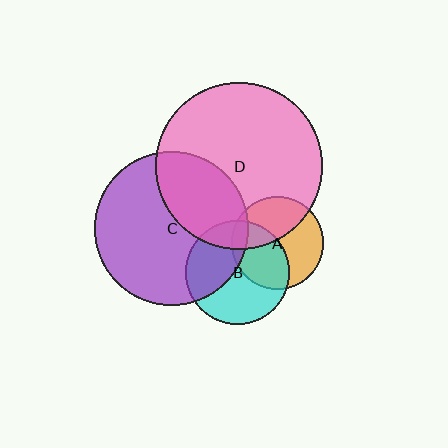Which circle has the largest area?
Circle D (pink).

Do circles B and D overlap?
Yes.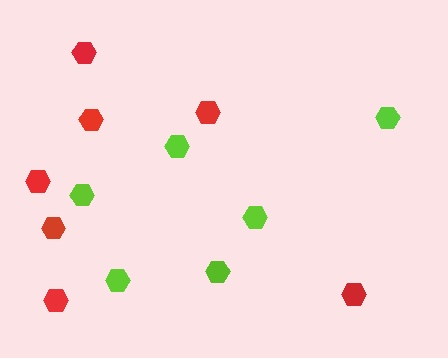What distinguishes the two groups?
There are 2 groups: one group of red hexagons (7) and one group of lime hexagons (6).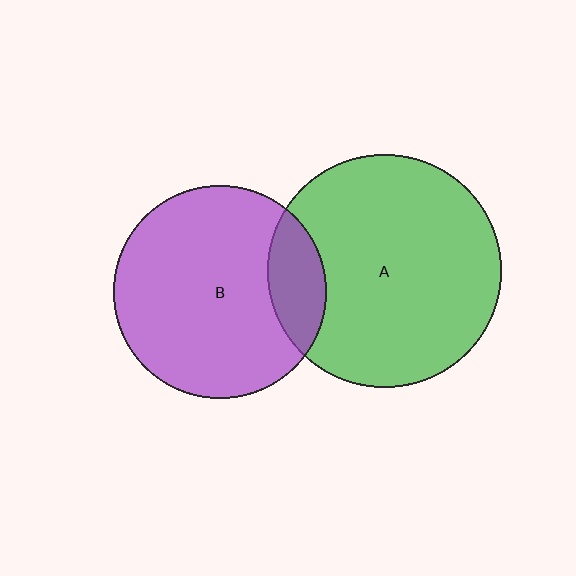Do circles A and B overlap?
Yes.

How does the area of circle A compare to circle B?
Approximately 1.2 times.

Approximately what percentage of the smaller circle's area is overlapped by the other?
Approximately 15%.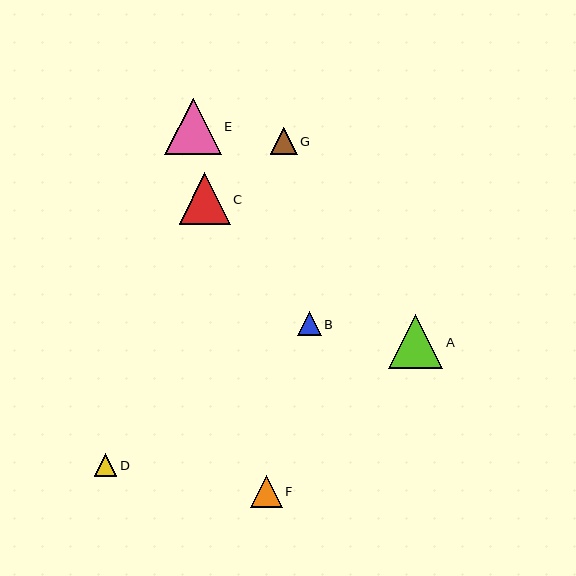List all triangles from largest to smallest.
From largest to smallest: E, A, C, F, G, B, D.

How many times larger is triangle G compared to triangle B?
Triangle G is approximately 1.1 times the size of triangle B.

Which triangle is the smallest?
Triangle D is the smallest with a size of approximately 23 pixels.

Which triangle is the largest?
Triangle E is the largest with a size of approximately 56 pixels.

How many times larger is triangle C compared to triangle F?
Triangle C is approximately 1.6 times the size of triangle F.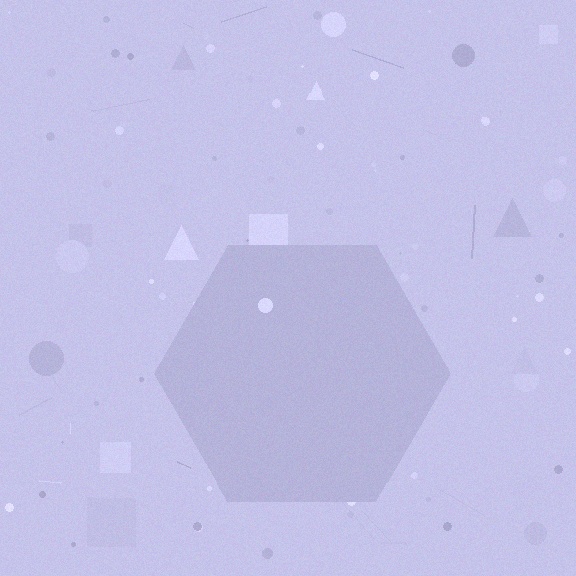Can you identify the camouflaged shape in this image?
The camouflaged shape is a hexagon.